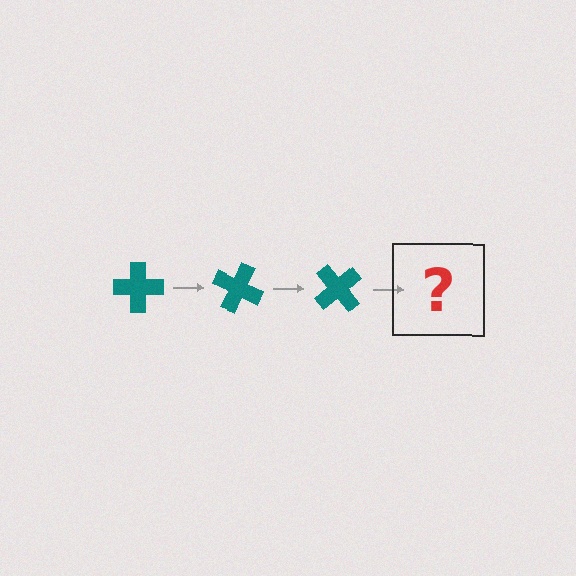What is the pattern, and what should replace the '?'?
The pattern is that the cross rotates 25 degrees each step. The '?' should be a teal cross rotated 75 degrees.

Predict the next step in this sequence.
The next step is a teal cross rotated 75 degrees.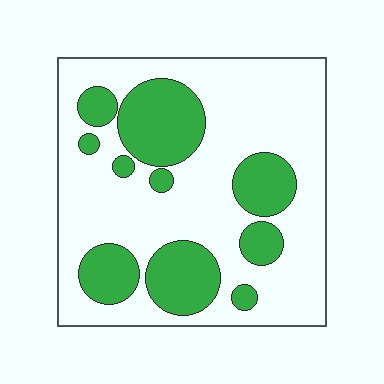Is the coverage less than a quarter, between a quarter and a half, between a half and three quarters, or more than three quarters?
Between a quarter and a half.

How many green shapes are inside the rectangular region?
10.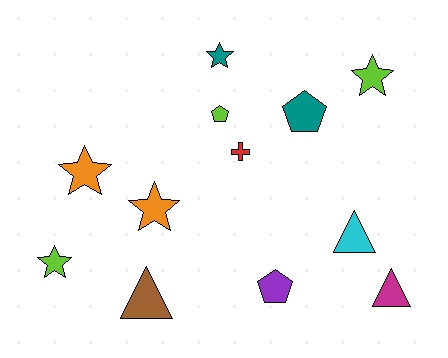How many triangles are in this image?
There are 3 triangles.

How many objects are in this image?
There are 12 objects.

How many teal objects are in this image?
There are 2 teal objects.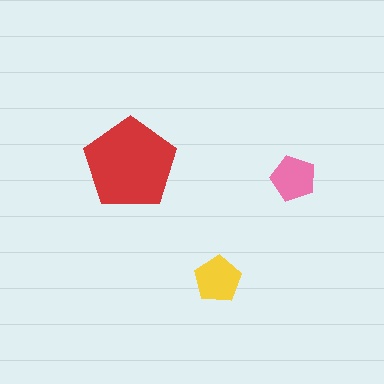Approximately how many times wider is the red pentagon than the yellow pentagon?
About 2 times wider.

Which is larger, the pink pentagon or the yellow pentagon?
The yellow one.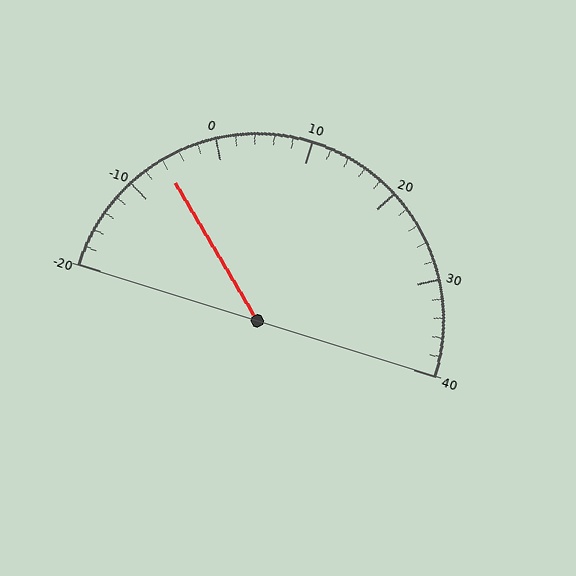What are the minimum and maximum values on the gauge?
The gauge ranges from -20 to 40.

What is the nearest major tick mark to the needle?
The nearest major tick mark is -10.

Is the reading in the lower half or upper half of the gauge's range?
The reading is in the lower half of the range (-20 to 40).